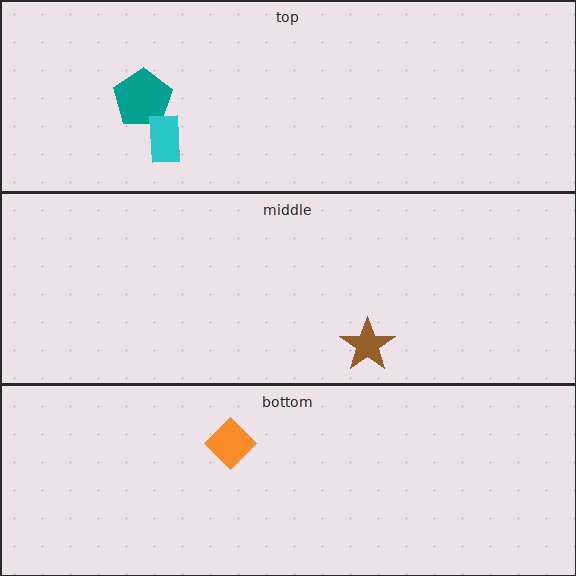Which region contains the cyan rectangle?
The top region.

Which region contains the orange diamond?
The bottom region.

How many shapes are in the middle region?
1.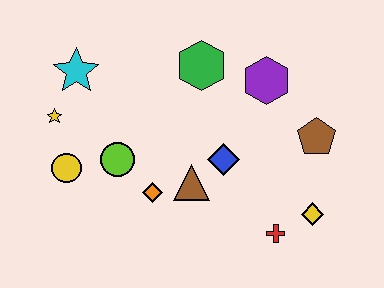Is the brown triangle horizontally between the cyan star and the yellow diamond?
Yes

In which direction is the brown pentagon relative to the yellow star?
The brown pentagon is to the right of the yellow star.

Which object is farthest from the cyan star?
The yellow diamond is farthest from the cyan star.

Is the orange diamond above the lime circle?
No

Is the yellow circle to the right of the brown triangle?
No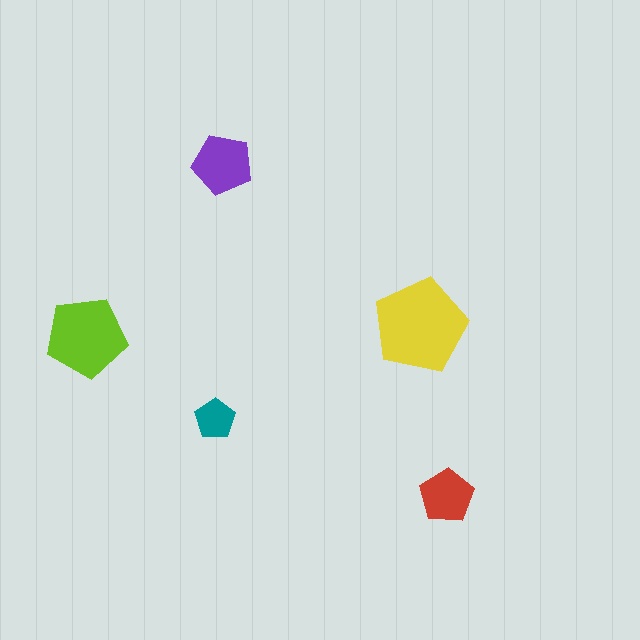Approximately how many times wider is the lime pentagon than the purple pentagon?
About 1.5 times wider.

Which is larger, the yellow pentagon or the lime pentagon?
The yellow one.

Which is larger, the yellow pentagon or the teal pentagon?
The yellow one.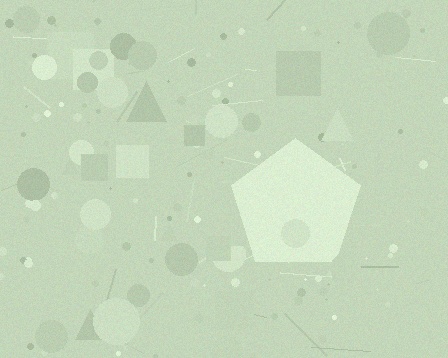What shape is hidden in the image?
A pentagon is hidden in the image.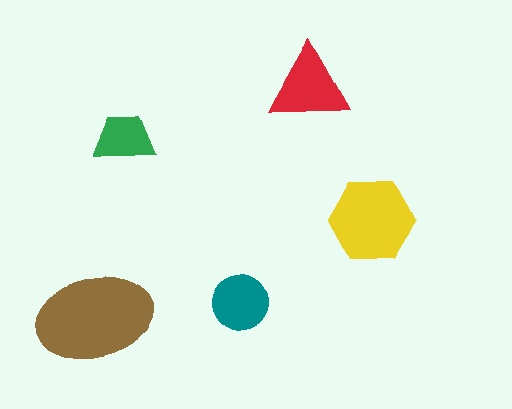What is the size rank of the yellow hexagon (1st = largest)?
2nd.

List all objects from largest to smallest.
The brown ellipse, the yellow hexagon, the red triangle, the teal circle, the green trapezoid.